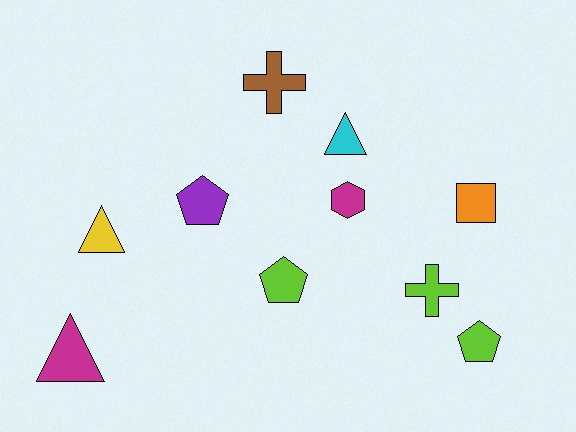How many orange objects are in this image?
There is 1 orange object.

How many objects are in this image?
There are 10 objects.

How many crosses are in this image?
There are 2 crosses.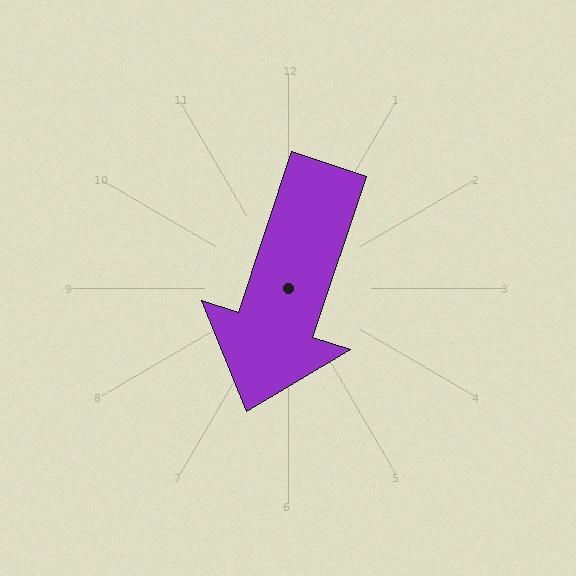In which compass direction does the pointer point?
South.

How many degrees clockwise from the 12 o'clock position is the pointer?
Approximately 198 degrees.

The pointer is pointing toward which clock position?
Roughly 7 o'clock.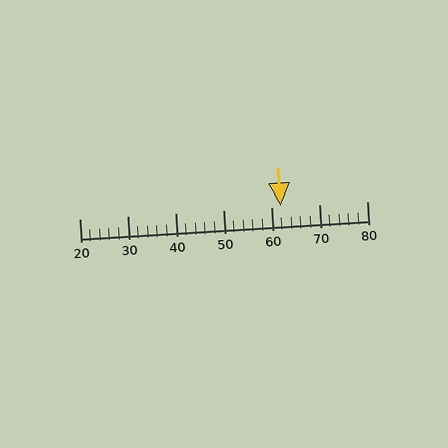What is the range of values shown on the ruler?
The ruler shows values from 20 to 80.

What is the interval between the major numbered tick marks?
The major tick marks are spaced 10 units apart.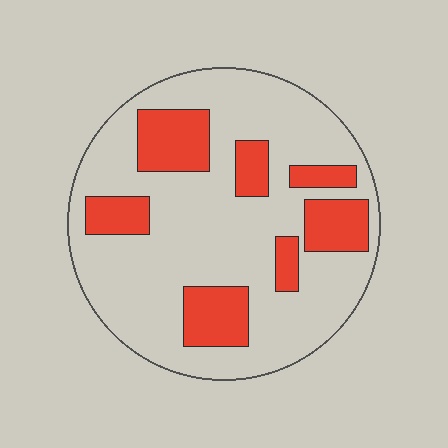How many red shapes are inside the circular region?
7.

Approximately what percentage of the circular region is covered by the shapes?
Approximately 25%.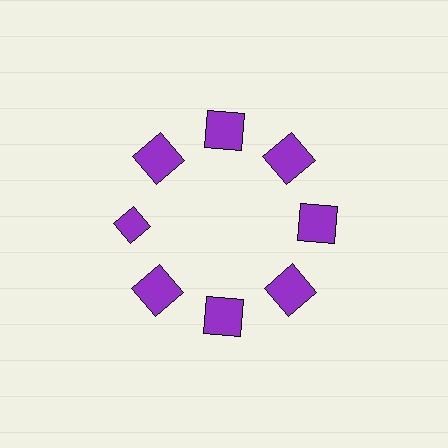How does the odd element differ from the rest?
It has a different shape: diamond instead of square.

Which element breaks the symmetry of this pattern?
The purple diamond at roughly the 9 o'clock position breaks the symmetry. All other shapes are purple squares.